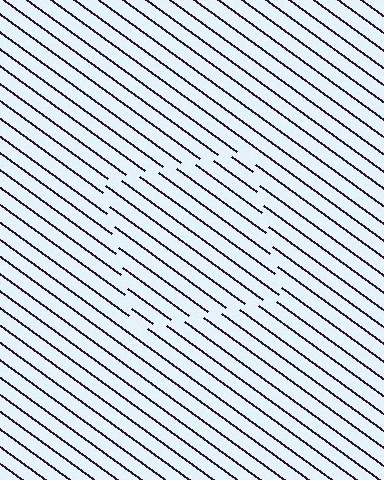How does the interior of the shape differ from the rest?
The interior of the shape contains the same grating, shifted by half a period — the contour is defined by the phase discontinuity where line-ends from the inner and outer gratings abut.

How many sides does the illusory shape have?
4 sides — the line-ends trace a square.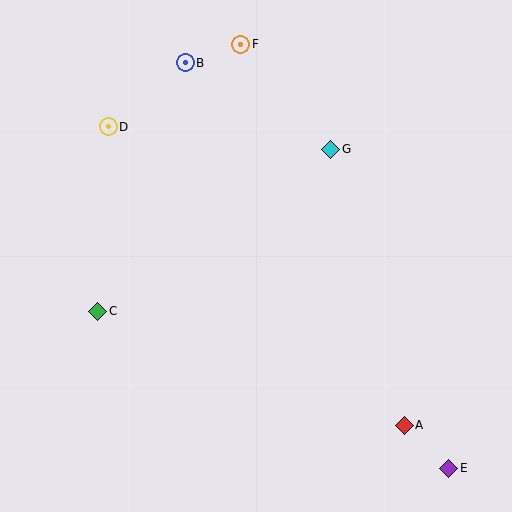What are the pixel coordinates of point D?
Point D is at (108, 127).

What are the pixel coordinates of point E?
Point E is at (449, 468).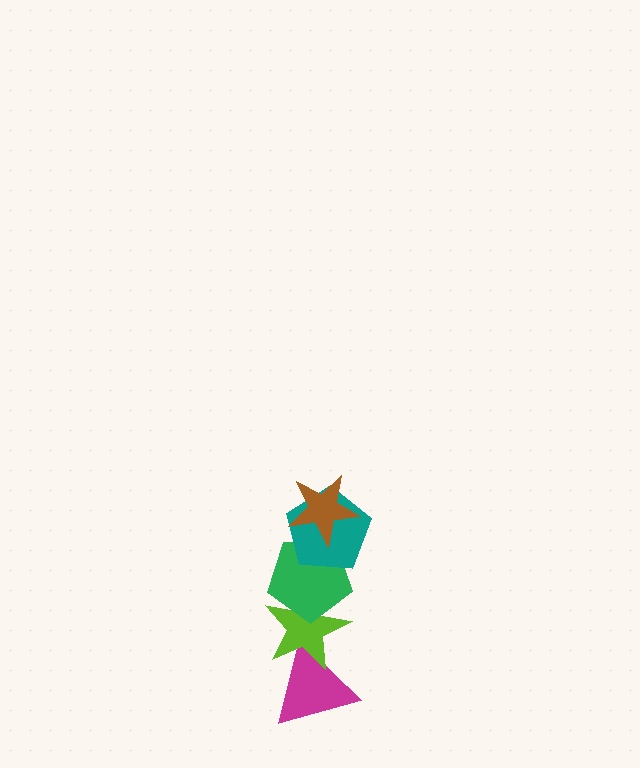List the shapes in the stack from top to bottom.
From top to bottom: the brown star, the teal pentagon, the green pentagon, the lime star, the magenta triangle.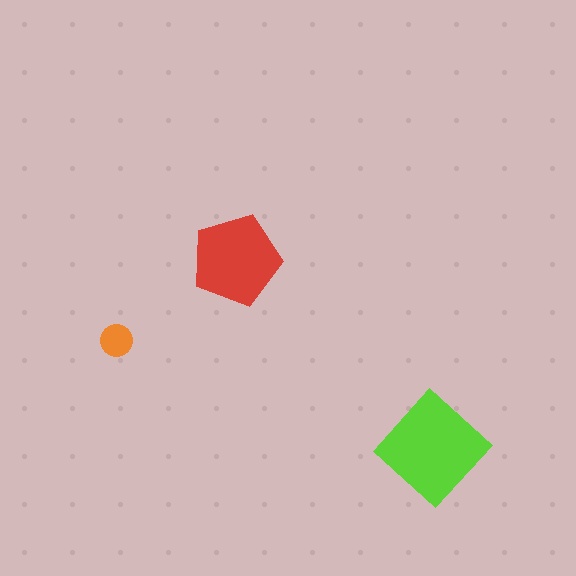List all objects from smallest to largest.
The orange circle, the red pentagon, the lime diamond.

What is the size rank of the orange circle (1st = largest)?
3rd.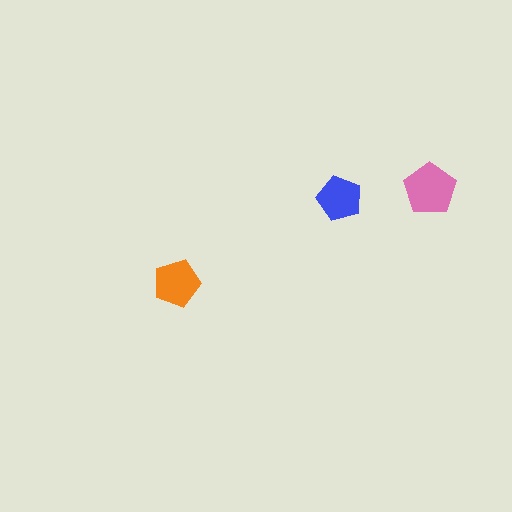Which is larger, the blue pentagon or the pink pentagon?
The pink one.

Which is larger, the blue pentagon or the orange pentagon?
The orange one.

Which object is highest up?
The pink pentagon is topmost.